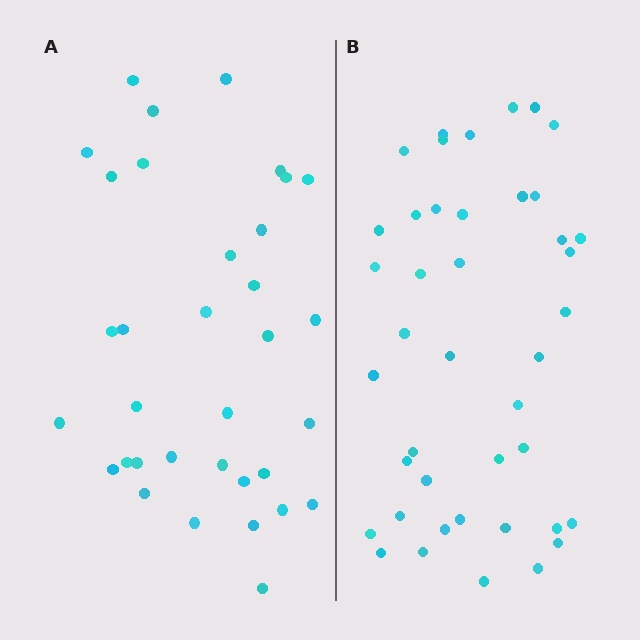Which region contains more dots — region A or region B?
Region B (the right region) has more dots.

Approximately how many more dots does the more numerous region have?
Region B has roughly 8 or so more dots than region A.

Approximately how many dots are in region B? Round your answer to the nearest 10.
About 40 dots. (The exact count is 42, which rounds to 40.)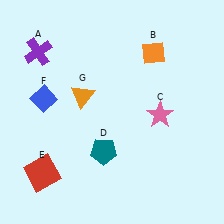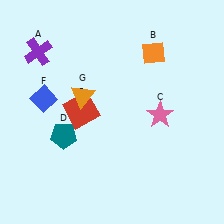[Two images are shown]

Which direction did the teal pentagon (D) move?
The teal pentagon (D) moved left.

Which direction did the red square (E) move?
The red square (E) moved up.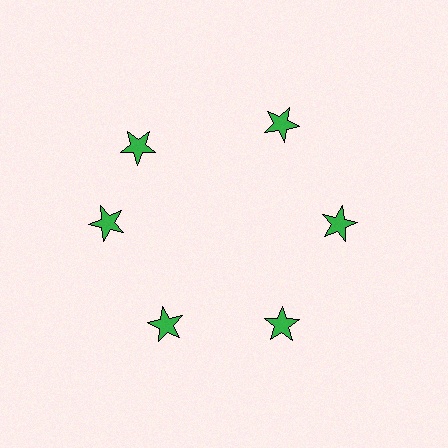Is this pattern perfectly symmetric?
No. The 6 green stars are arranged in a ring, but one element near the 11 o'clock position is rotated out of alignment along the ring, breaking the 6-fold rotational symmetry.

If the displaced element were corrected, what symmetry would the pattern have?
It would have 6-fold rotational symmetry — the pattern would map onto itself every 60 degrees.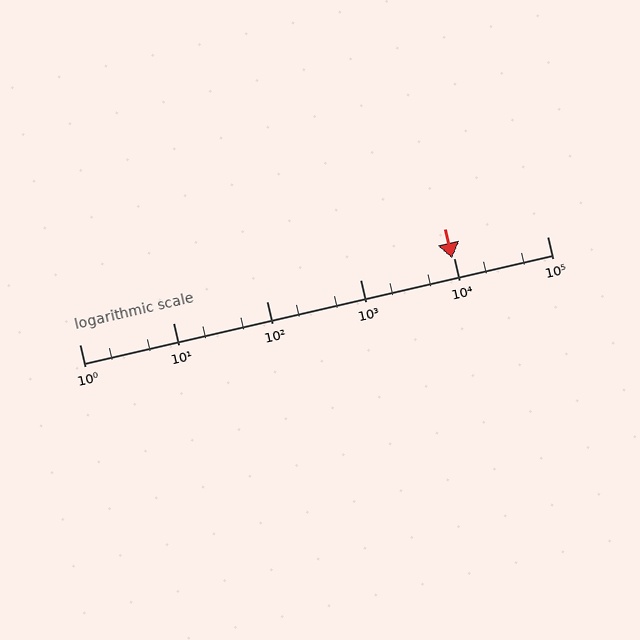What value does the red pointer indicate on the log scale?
The pointer indicates approximately 9600.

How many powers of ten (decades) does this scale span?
The scale spans 5 decades, from 1 to 100000.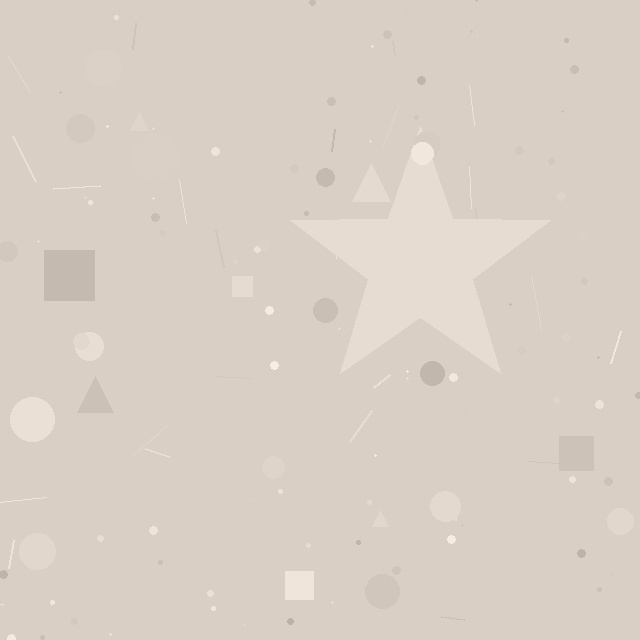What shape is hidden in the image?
A star is hidden in the image.